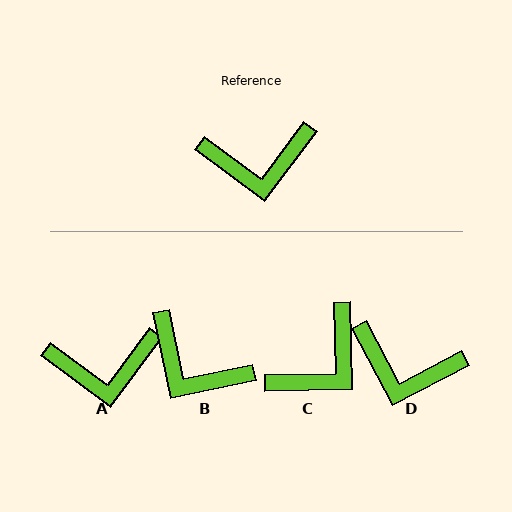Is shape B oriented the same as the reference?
No, it is off by about 42 degrees.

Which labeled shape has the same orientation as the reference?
A.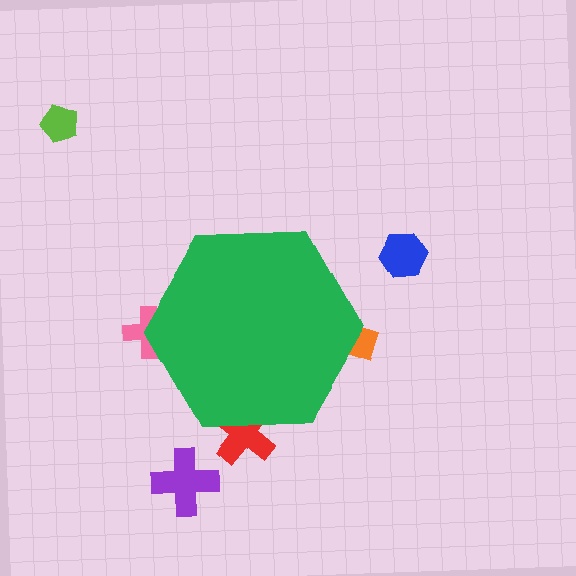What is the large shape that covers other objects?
A green hexagon.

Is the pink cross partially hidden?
Yes, the pink cross is partially hidden behind the green hexagon.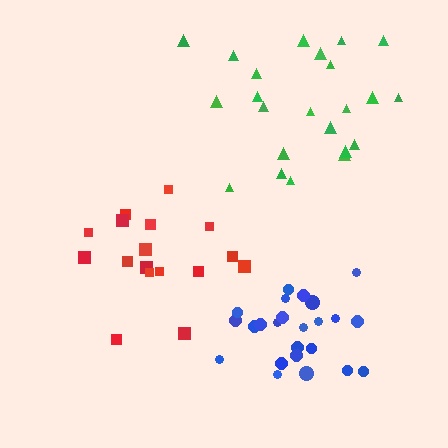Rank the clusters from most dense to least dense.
blue, red, green.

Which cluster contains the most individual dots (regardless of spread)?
Blue (25).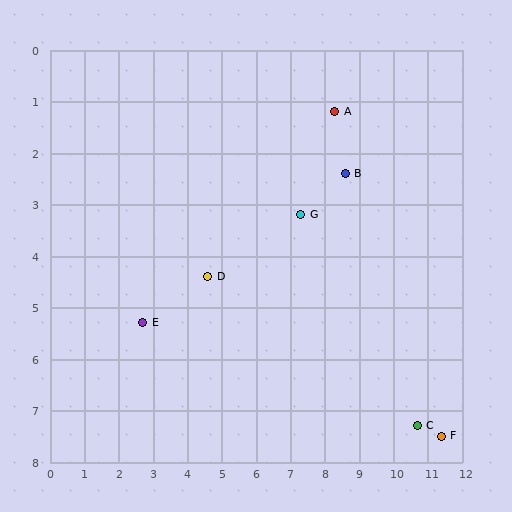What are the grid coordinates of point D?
Point D is at approximately (4.6, 4.4).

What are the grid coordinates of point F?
Point F is at approximately (11.4, 7.5).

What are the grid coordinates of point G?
Point G is at approximately (7.3, 3.2).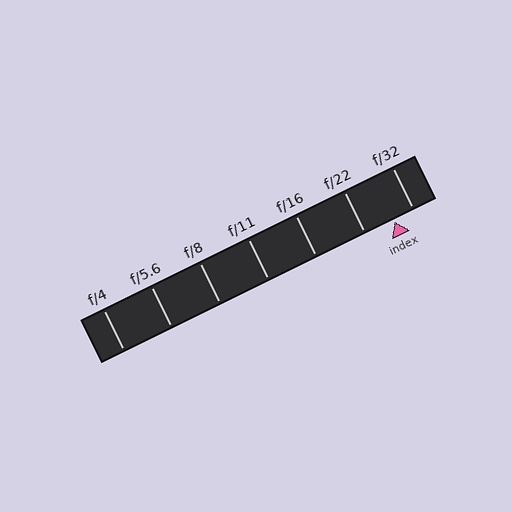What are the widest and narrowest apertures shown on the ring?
The widest aperture shown is f/4 and the narrowest is f/32.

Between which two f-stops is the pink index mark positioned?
The index mark is between f/22 and f/32.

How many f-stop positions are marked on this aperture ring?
There are 7 f-stop positions marked.